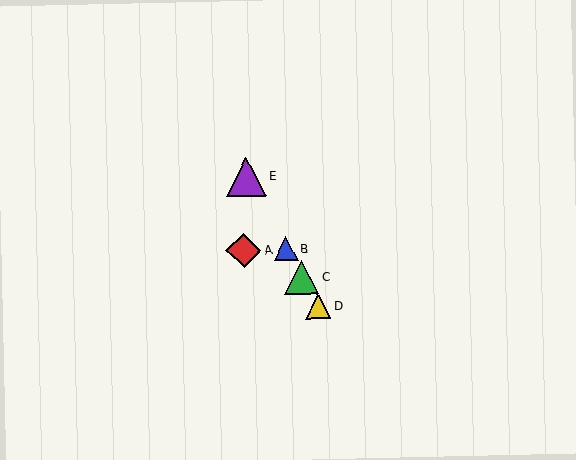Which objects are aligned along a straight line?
Objects B, C, D, E are aligned along a straight line.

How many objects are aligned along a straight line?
4 objects (B, C, D, E) are aligned along a straight line.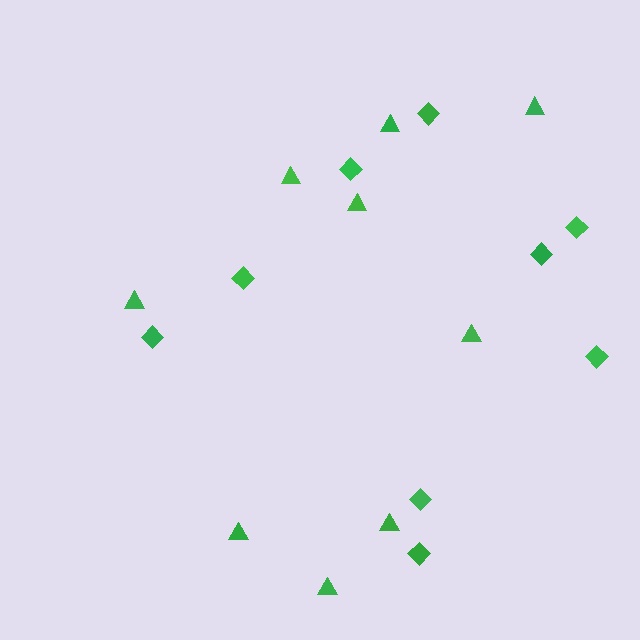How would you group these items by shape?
There are 2 groups: one group of triangles (9) and one group of diamonds (9).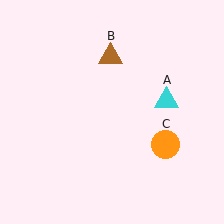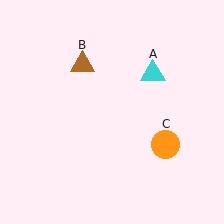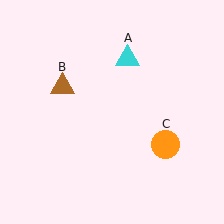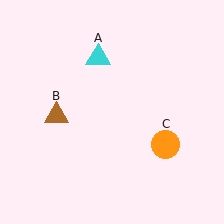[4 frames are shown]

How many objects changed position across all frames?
2 objects changed position: cyan triangle (object A), brown triangle (object B).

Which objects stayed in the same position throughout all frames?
Orange circle (object C) remained stationary.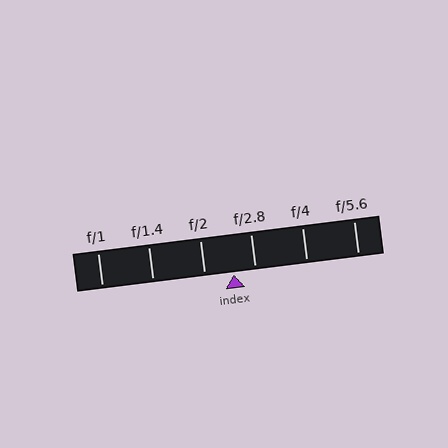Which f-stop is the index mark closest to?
The index mark is closest to f/2.8.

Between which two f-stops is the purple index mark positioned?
The index mark is between f/2 and f/2.8.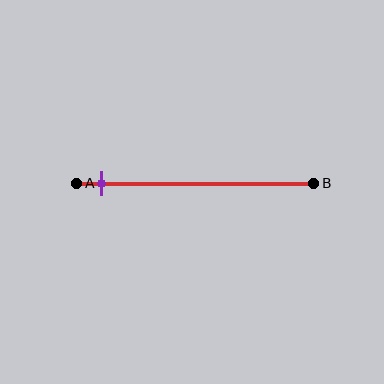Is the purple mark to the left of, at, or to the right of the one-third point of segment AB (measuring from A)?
The purple mark is to the left of the one-third point of segment AB.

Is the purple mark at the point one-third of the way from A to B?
No, the mark is at about 10% from A, not at the 33% one-third point.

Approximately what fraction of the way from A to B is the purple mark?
The purple mark is approximately 10% of the way from A to B.